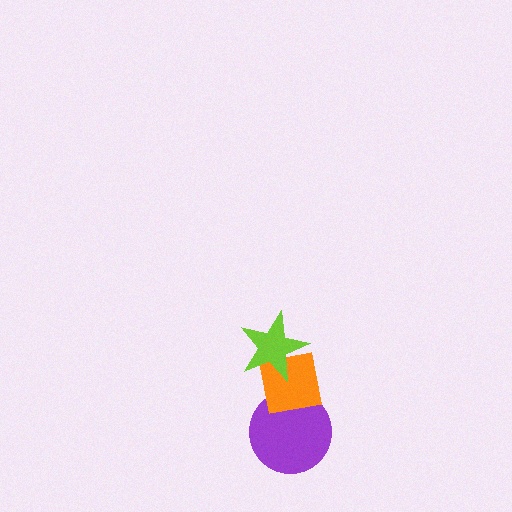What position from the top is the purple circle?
The purple circle is 3rd from the top.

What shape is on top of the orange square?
The lime star is on top of the orange square.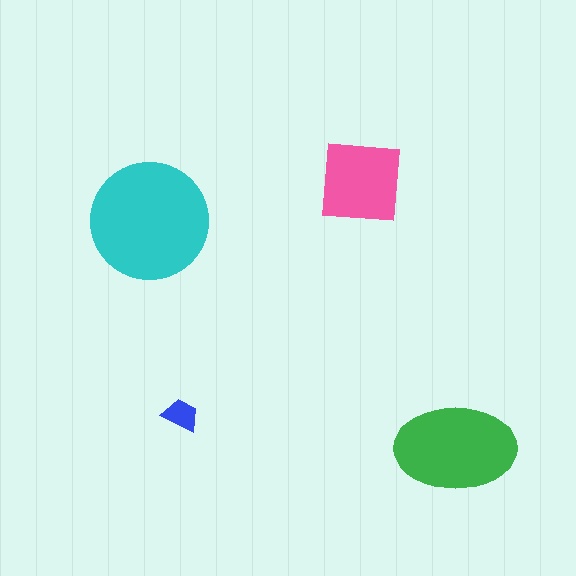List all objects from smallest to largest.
The blue trapezoid, the pink square, the green ellipse, the cyan circle.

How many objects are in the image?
There are 4 objects in the image.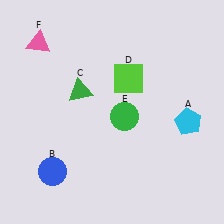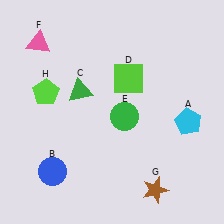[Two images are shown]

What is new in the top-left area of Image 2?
A lime pentagon (H) was added in the top-left area of Image 2.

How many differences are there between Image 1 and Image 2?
There are 2 differences between the two images.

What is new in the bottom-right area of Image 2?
A brown star (G) was added in the bottom-right area of Image 2.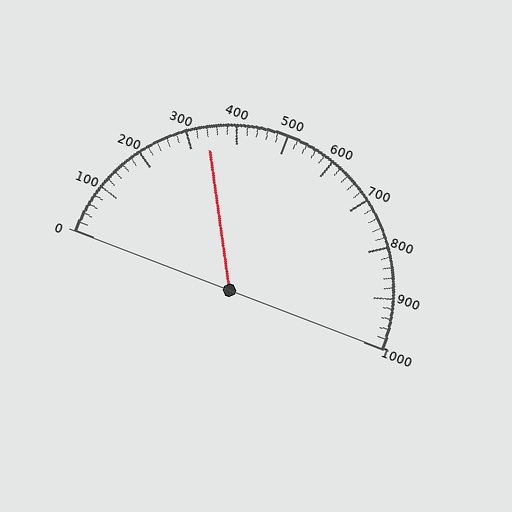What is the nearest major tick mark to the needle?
The nearest major tick mark is 300.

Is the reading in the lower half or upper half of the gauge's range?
The reading is in the lower half of the range (0 to 1000).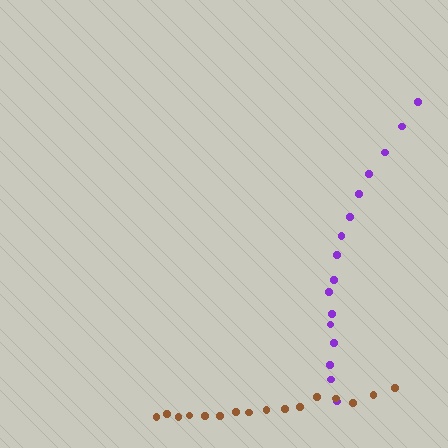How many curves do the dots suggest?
There are 2 distinct paths.